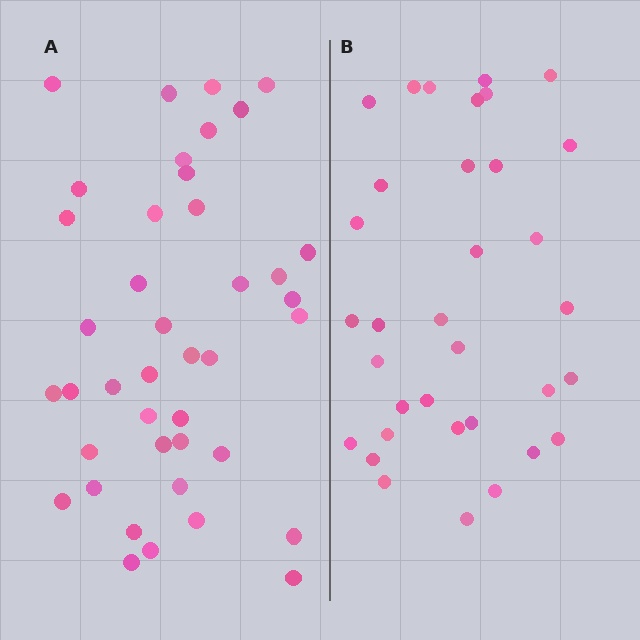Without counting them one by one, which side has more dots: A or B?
Region A (the left region) has more dots.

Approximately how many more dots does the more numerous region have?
Region A has roughly 8 or so more dots than region B.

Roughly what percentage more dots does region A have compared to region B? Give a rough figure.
About 20% more.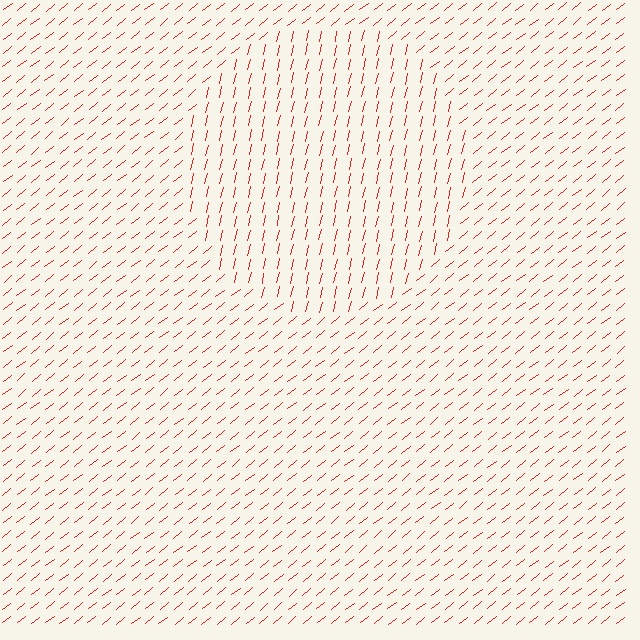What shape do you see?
I see a circle.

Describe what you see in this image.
The image is filled with small red line segments. A circle region in the image has lines oriented differently from the surrounding lines, creating a visible texture boundary.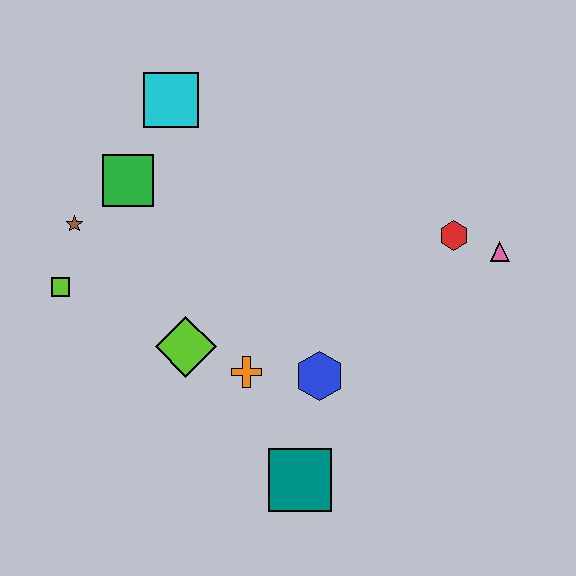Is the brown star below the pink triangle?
No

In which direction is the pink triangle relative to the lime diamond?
The pink triangle is to the right of the lime diamond.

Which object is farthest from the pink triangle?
The lime square is farthest from the pink triangle.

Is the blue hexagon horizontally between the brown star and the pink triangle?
Yes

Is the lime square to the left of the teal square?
Yes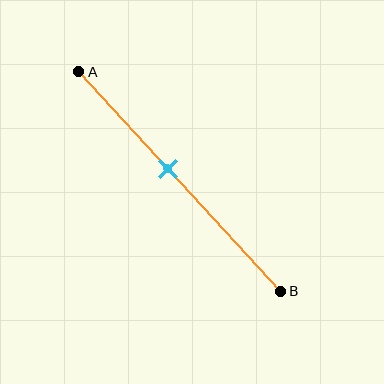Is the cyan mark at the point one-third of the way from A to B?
No, the mark is at about 45% from A, not at the 33% one-third point.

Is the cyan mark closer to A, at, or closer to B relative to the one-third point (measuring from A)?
The cyan mark is closer to point B than the one-third point of segment AB.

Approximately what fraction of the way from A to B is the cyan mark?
The cyan mark is approximately 45% of the way from A to B.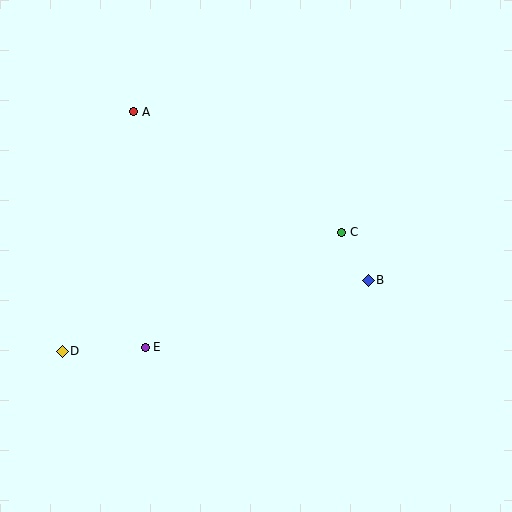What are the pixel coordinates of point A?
Point A is at (134, 112).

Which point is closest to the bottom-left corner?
Point D is closest to the bottom-left corner.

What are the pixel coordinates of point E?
Point E is at (145, 347).